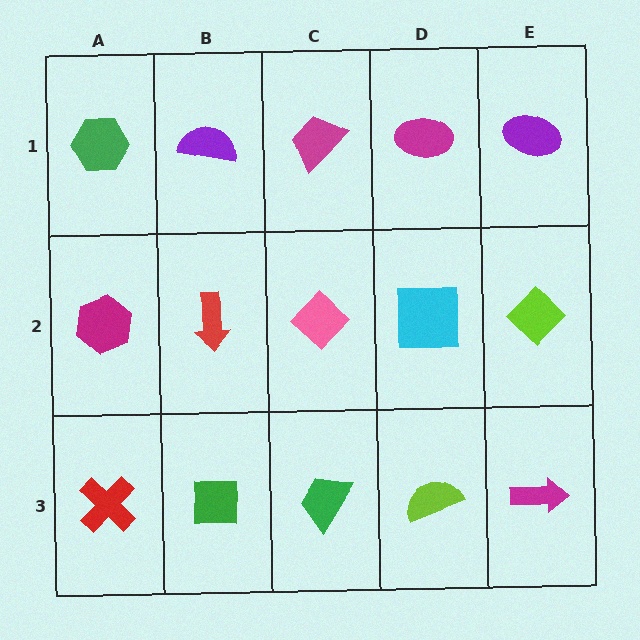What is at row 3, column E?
A magenta arrow.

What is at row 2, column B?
A red arrow.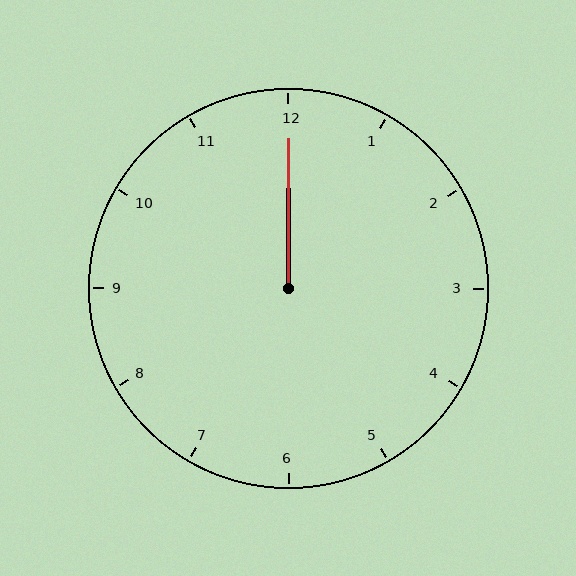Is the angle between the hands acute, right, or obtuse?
It is acute.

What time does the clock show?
12:00.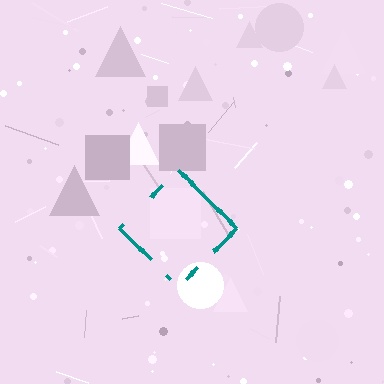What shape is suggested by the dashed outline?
The dashed outline suggests a diamond.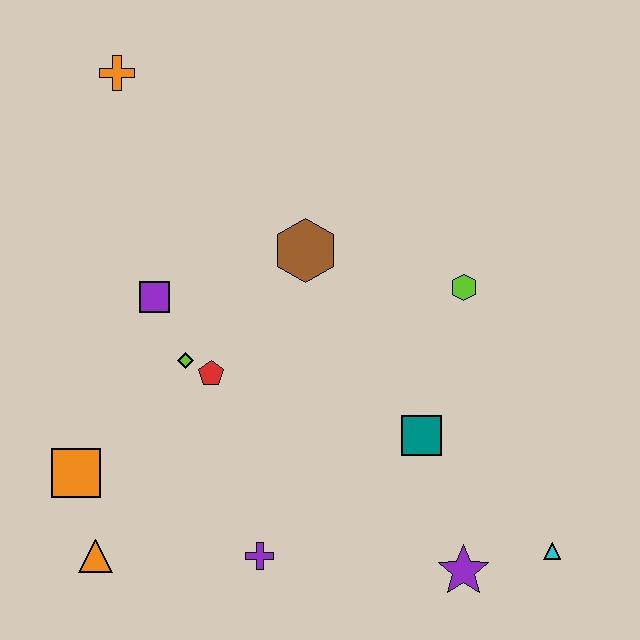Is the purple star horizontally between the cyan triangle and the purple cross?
Yes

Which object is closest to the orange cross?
The purple square is closest to the orange cross.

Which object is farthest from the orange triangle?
The orange cross is farthest from the orange triangle.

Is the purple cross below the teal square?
Yes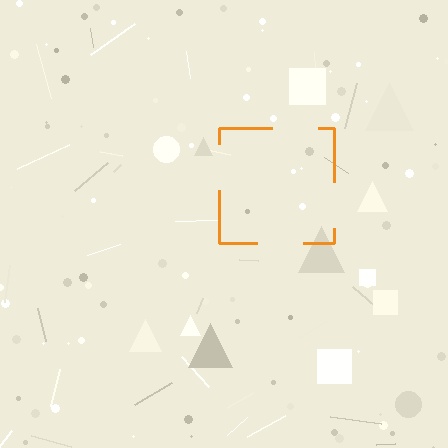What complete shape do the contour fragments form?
The contour fragments form a square.